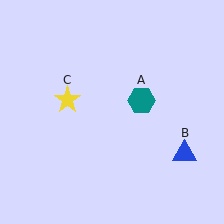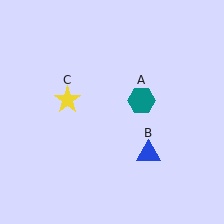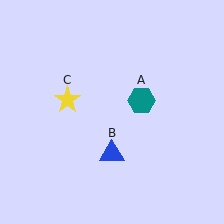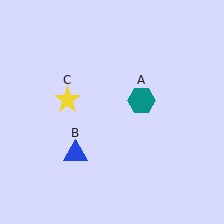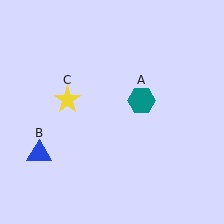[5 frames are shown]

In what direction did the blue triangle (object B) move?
The blue triangle (object B) moved left.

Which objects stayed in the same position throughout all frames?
Teal hexagon (object A) and yellow star (object C) remained stationary.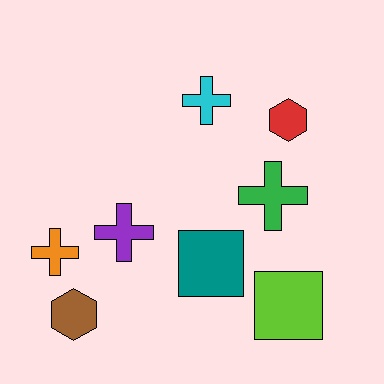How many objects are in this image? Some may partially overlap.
There are 8 objects.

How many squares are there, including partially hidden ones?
There are 2 squares.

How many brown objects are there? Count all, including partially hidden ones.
There is 1 brown object.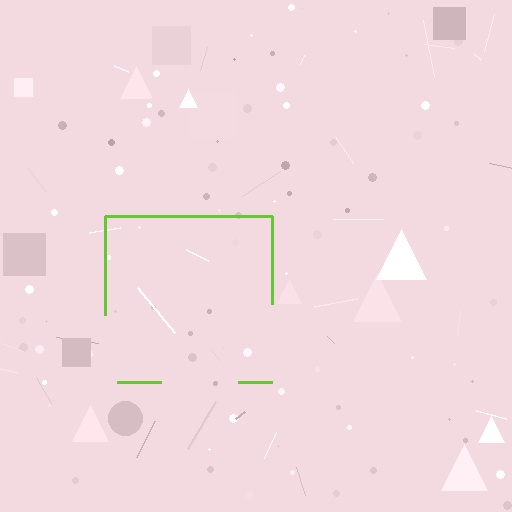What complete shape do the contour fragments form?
The contour fragments form a square.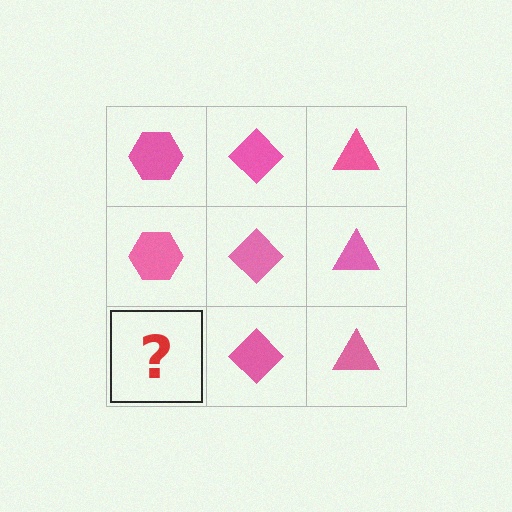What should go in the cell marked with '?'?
The missing cell should contain a pink hexagon.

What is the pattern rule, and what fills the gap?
The rule is that each column has a consistent shape. The gap should be filled with a pink hexagon.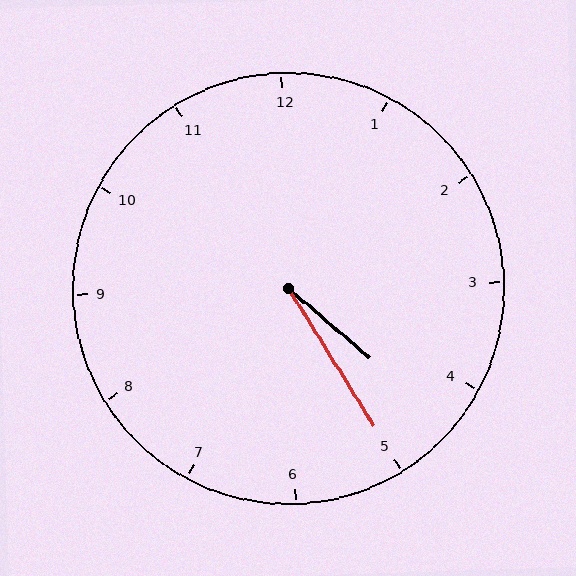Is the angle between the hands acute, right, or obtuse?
It is acute.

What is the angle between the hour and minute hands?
Approximately 18 degrees.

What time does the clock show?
4:25.